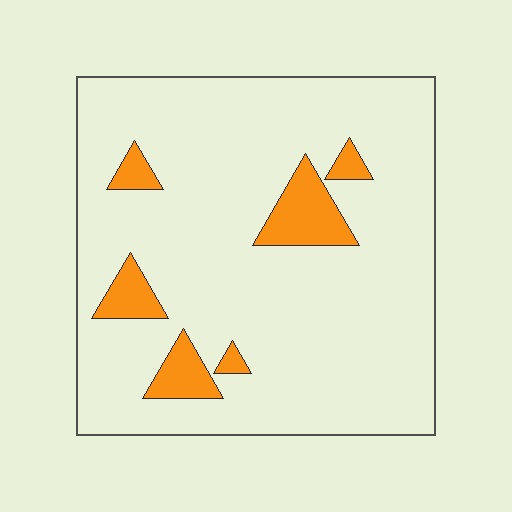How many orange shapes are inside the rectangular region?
6.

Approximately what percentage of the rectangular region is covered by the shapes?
Approximately 10%.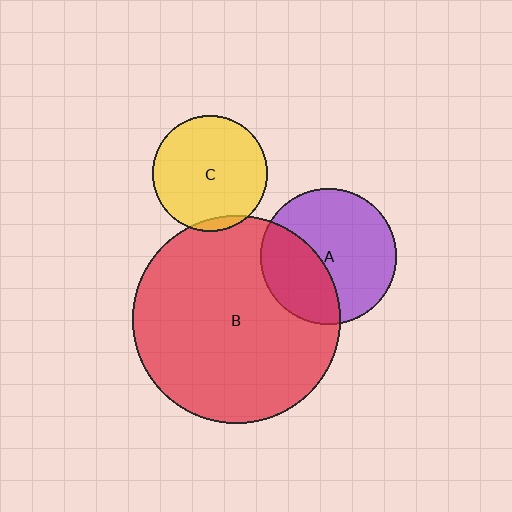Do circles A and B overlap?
Yes.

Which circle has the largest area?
Circle B (red).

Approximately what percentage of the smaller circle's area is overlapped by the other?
Approximately 35%.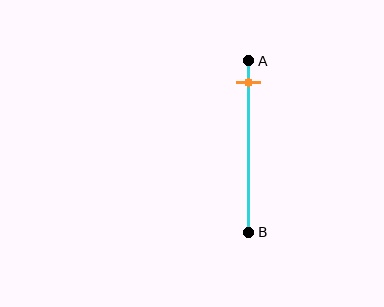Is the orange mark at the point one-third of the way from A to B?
No, the mark is at about 15% from A, not at the 33% one-third point.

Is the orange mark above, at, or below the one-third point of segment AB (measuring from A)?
The orange mark is above the one-third point of segment AB.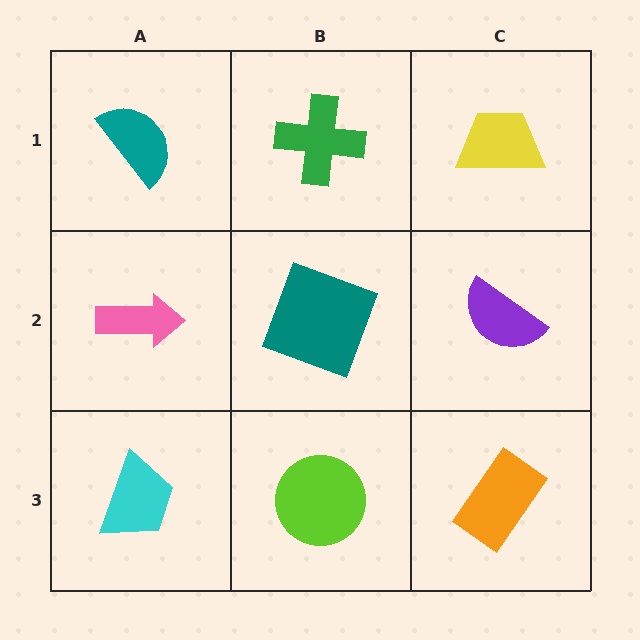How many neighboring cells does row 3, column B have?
3.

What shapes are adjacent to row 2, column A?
A teal semicircle (row 1, column A), a cyan trapezoid (row 3, column A), a teal square (row 2, column B).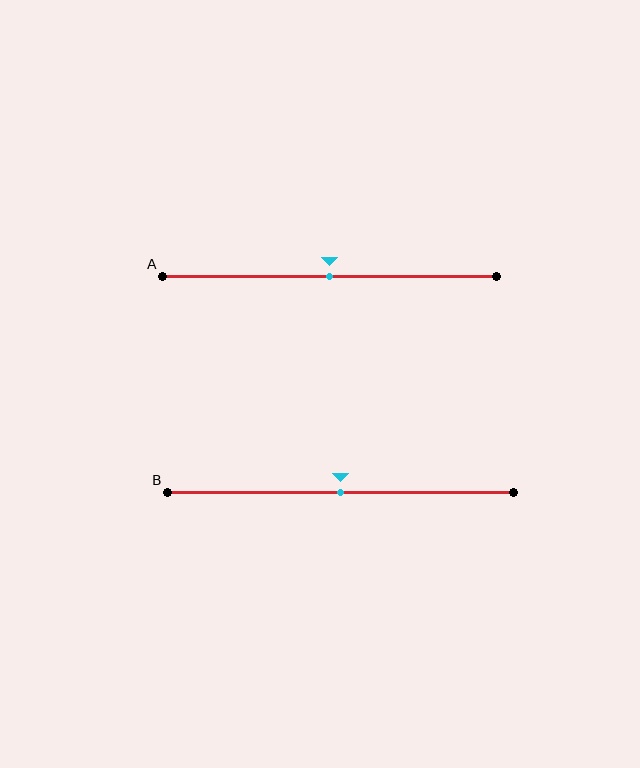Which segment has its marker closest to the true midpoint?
Segment A has its marker closest to the true midpoint.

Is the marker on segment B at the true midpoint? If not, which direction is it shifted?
Yes, the marker on segment B is at the true midpoint.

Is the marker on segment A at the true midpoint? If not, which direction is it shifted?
Yes, the marker on segment A is at the true midpoint.